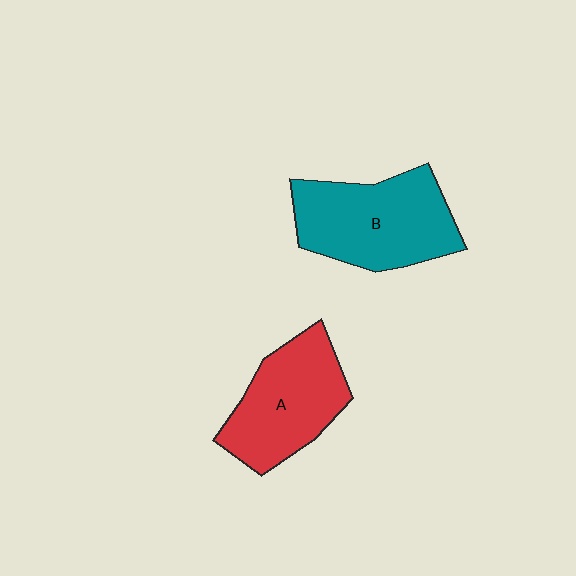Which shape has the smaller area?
Shape A (red).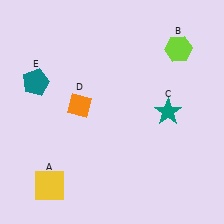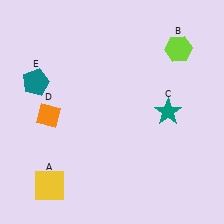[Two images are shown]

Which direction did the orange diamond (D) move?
The orange diamond (D) moved left.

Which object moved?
The orange diamond (D) moved left.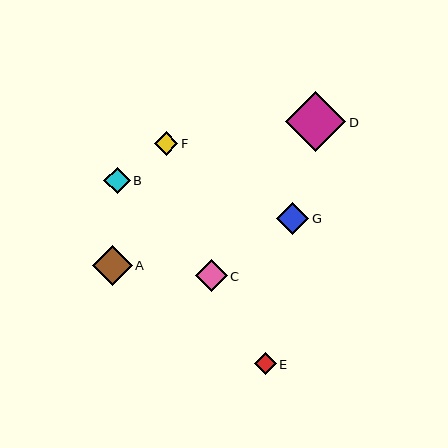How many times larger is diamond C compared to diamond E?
Diamond C is approximately 1.5 times the size of diamond E.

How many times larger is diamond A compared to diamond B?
Diamond A is approximately 1.5 times the size of diamond B.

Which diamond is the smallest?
Diamond E is the smallest with a size of approximately 22 pixels.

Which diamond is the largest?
Diamond D is the largest with a size of approximately 61 pixels.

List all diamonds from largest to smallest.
From largest to smallest: D, A, C, G, B, F, E.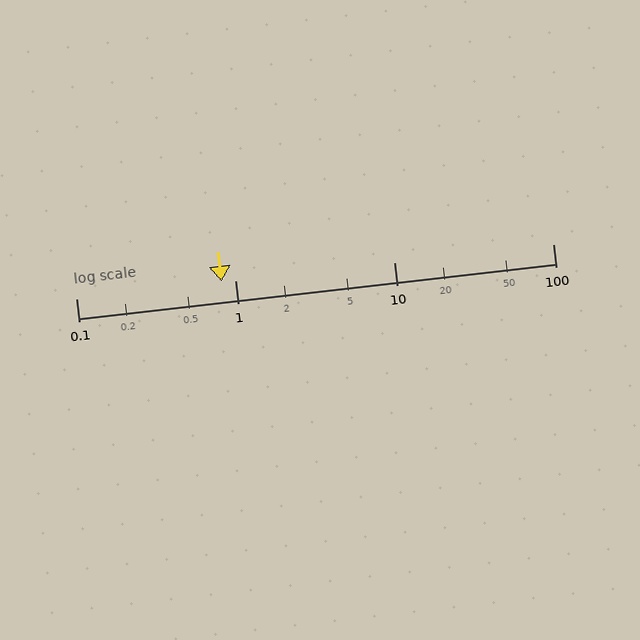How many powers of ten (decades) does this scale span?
The scale spans 3 decades, from 0.1 to 100.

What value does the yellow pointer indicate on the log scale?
The pointer indicates approximately 0.82.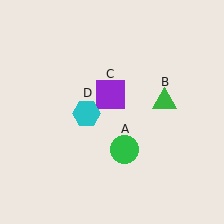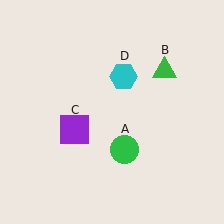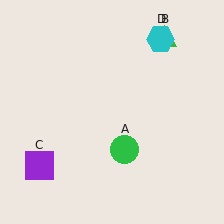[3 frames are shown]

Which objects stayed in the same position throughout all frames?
Green circle (object A) remained stationary.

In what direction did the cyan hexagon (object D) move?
The cyan hexagon (object D) moved up and to the right.